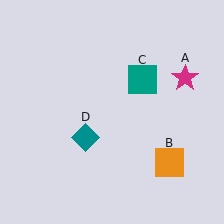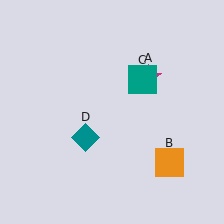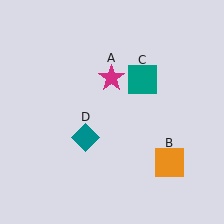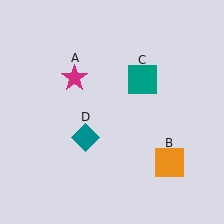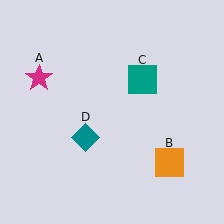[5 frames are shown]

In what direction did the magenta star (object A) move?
The magenta star (object A) moved left.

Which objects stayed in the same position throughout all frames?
Orange square (object B) and teal square (object C) and teal diamond (object D) remained stationary.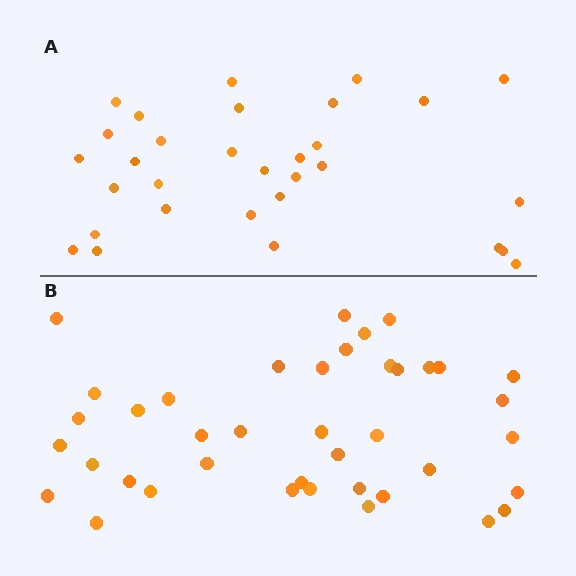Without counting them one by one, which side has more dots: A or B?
Region B (the bottom region) has more dots.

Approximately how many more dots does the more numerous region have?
Region B has roughly 8 or so more dots than region A.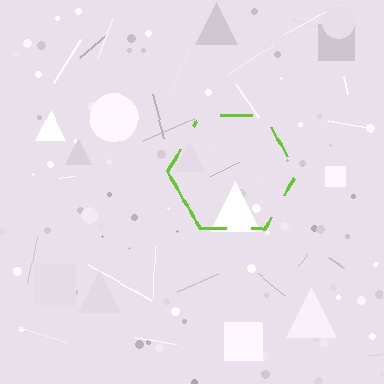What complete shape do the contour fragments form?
The contour fragments form a hexagon.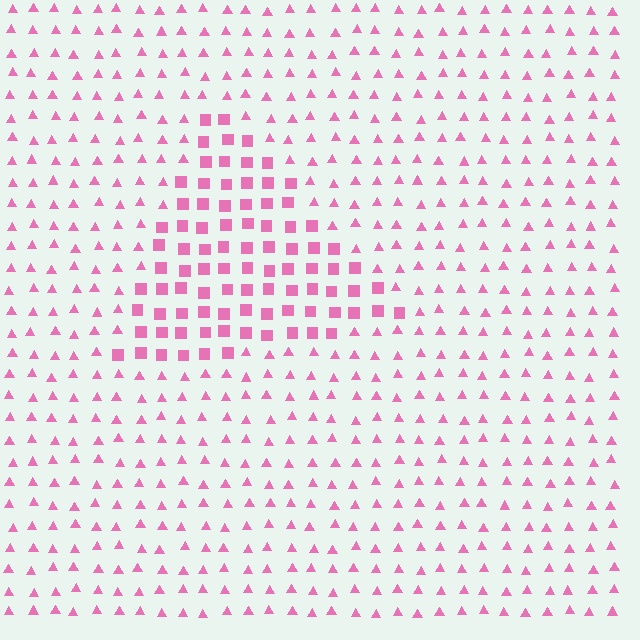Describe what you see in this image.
The image is filled with small pink elements arranged in a uniform grid. A triangle-shaped region contains squares, while the surrounding area contains triangles. The boundary is defined purely by the change in element shape.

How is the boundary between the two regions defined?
The boundary is defined by a change in element shape: squares inside vs. triangles outside. All elements share the same color and spacing.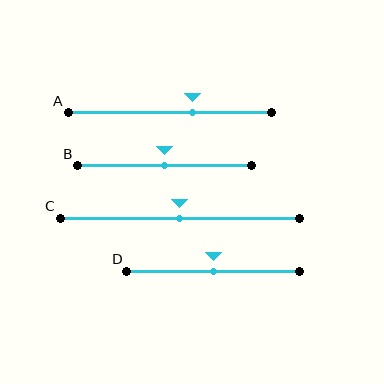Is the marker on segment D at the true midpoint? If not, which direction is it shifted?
Yes, the marker on segment D is at the true midpoint.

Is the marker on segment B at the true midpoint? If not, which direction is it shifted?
Yes, the marker on segment B is at the true midpoint.